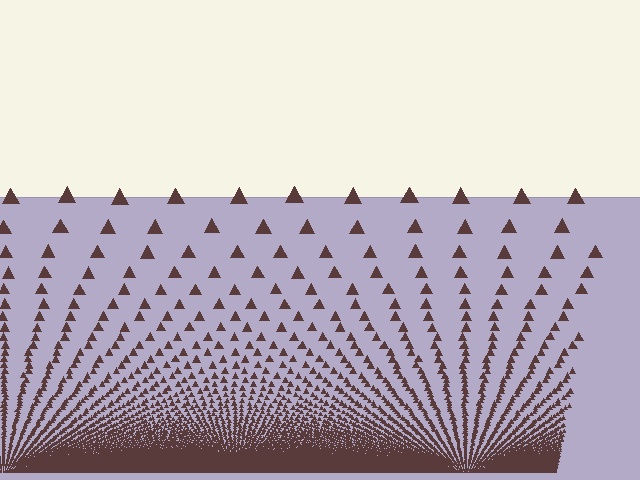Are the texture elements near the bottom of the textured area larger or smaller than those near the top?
Smaller. The gradient is inverted — elements near the bottom are smaller and denser.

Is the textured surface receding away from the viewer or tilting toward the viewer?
The surface appears to tilt toward the viewer. Texture elements get larger and sparser toward the top.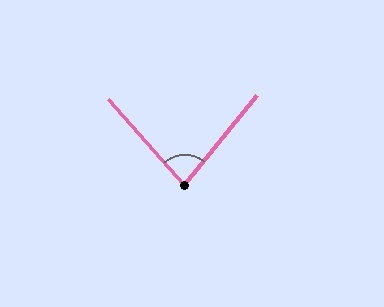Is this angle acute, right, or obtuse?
It is acute.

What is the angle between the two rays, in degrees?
Approximately 81 degrees.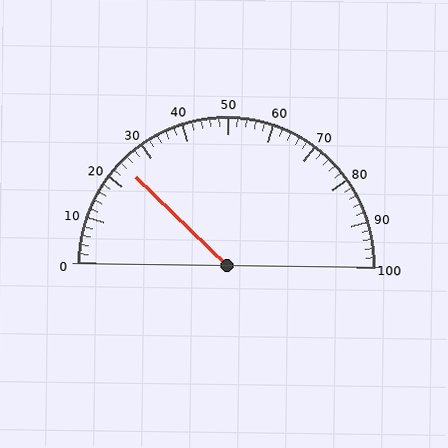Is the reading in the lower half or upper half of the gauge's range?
The reading is in the lower half of the range (0 to 100).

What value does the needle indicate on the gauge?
The needle indicates approximately 24.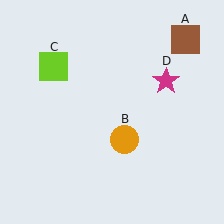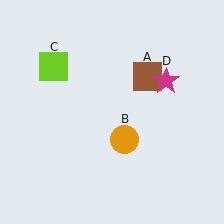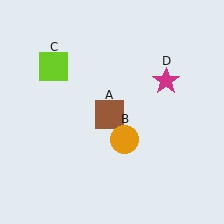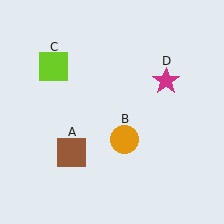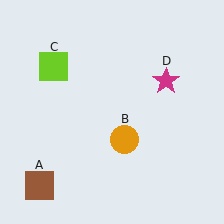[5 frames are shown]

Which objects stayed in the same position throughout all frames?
Orange circle (object B) and lime square (object C) and magenta star (object D) remained stationary.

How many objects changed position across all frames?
1 object changed position: brown square (object A).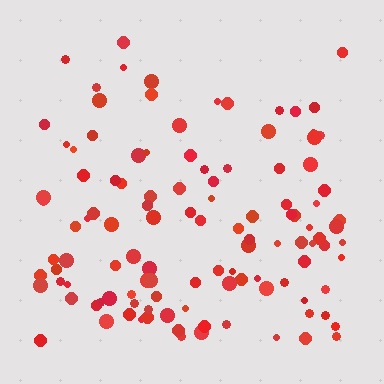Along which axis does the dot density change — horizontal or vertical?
Vertical.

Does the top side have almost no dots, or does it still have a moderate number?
Still a moderate number, just noticeably fewer than the bottom.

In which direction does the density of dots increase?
From top to bottom, with the bottom side densest.